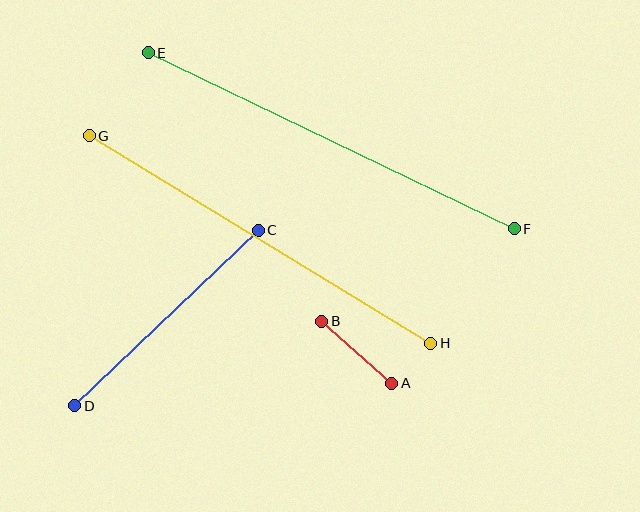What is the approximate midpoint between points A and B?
The midpoint is at approximately (357, 352) pixels.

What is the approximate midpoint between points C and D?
The midpoint is at approximately (167, 318) pixels.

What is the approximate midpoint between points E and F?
The midpoint is at approximately (331, 141) pixels.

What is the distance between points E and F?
The distance is approximately 406 pixels.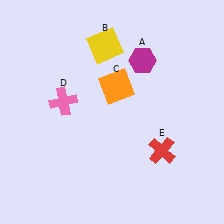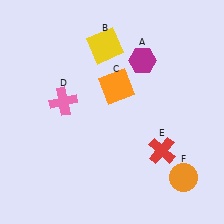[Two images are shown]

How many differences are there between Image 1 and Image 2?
There is 1 difference between the two images.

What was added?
An orange circle (F) was added in Image 2.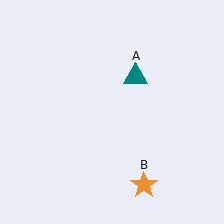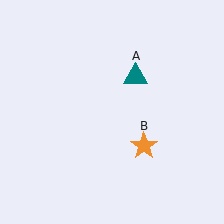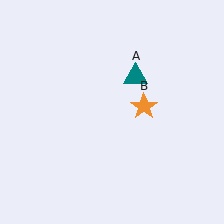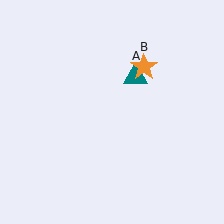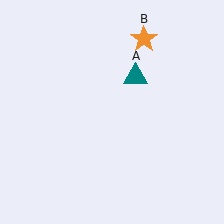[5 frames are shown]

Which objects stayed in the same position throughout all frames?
Teal triangle (object A) remained stationary.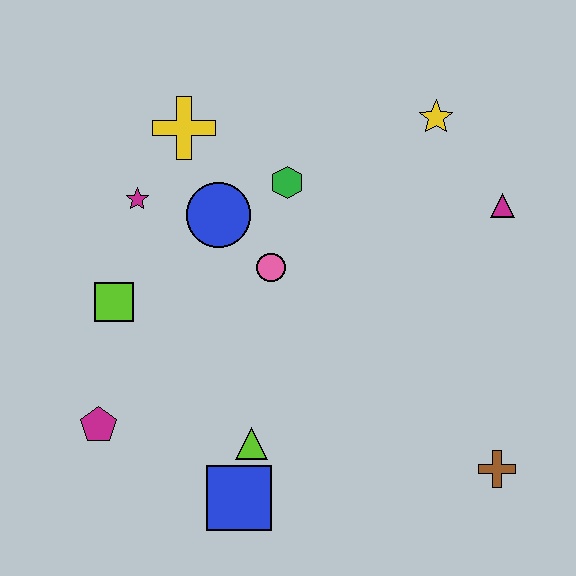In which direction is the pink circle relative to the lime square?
The pink circle is to the right of the lime square.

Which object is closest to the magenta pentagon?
The lime square is closest to the magenta pentagon.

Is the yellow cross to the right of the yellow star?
No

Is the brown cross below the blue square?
No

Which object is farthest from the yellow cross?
The brown cross is farthest from the yellow cross.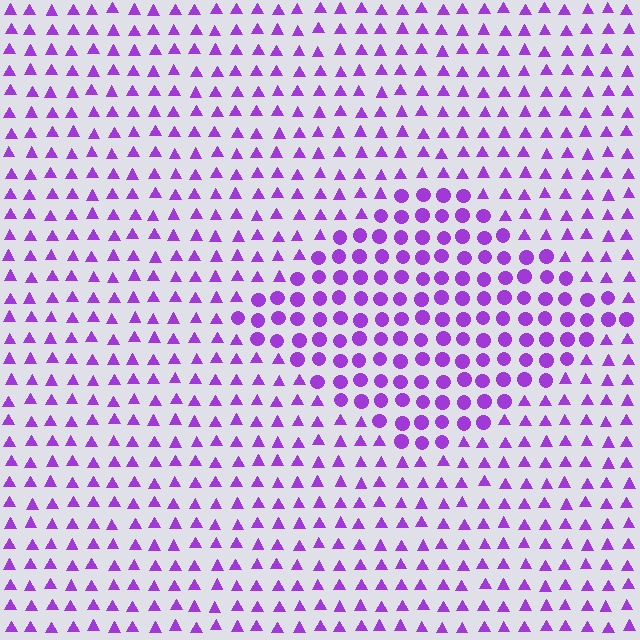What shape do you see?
I see a diamond.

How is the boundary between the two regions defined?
The boundary is defined by a change in element shape: circles inside vs. triangles outside. All elements share the same color and spacing.